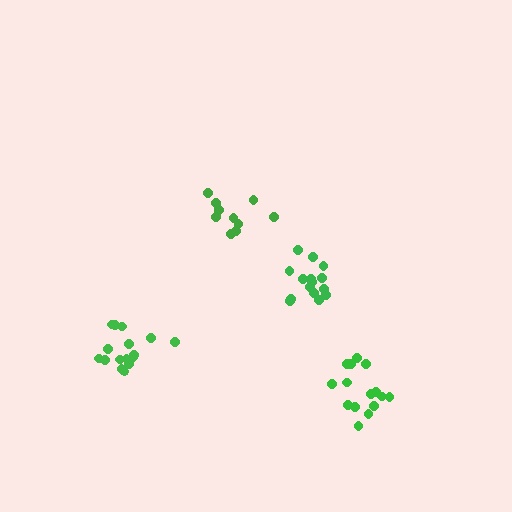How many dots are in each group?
Group 1: 10 dots, Group 2: 15 dots, Group 3: 15 dots, Group 4: 16 dots (56 total).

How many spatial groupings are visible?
There are 4 spatial groupings.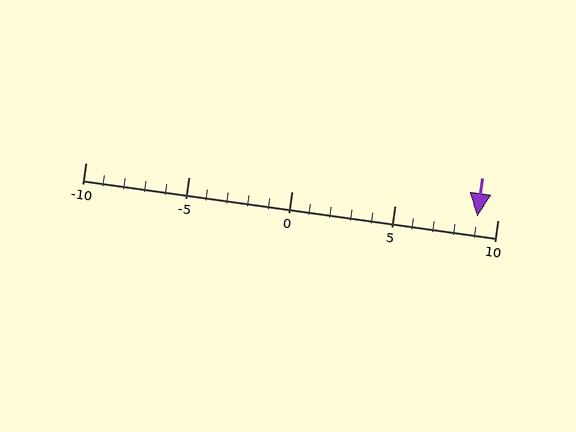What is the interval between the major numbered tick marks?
The major tick marks are spaced 5 units apart.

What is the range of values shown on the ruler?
The ruler shows values from -10 to 10.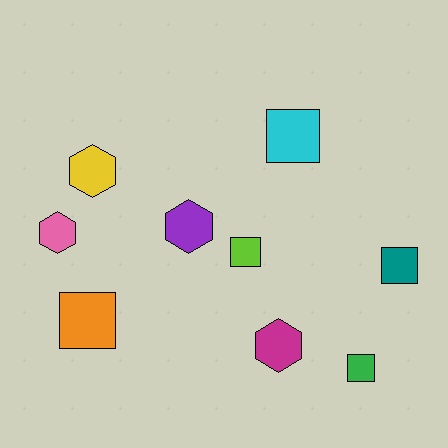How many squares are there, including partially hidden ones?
There are 5 squares.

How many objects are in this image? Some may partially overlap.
There are 9 objects.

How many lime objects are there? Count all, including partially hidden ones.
There is 1 lime object.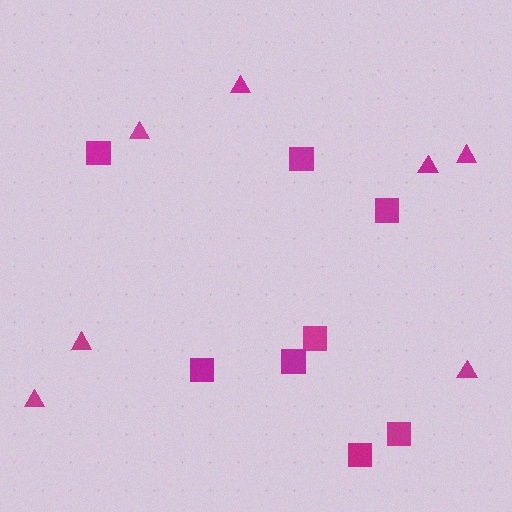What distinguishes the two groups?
There are 2 groups: one group of squares (8) and one group of triangles (7).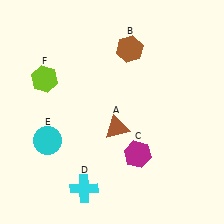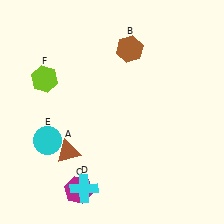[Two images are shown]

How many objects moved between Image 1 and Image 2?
2 objects moved between the two images.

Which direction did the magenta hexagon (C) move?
The magenta hexagon (C) moved left.